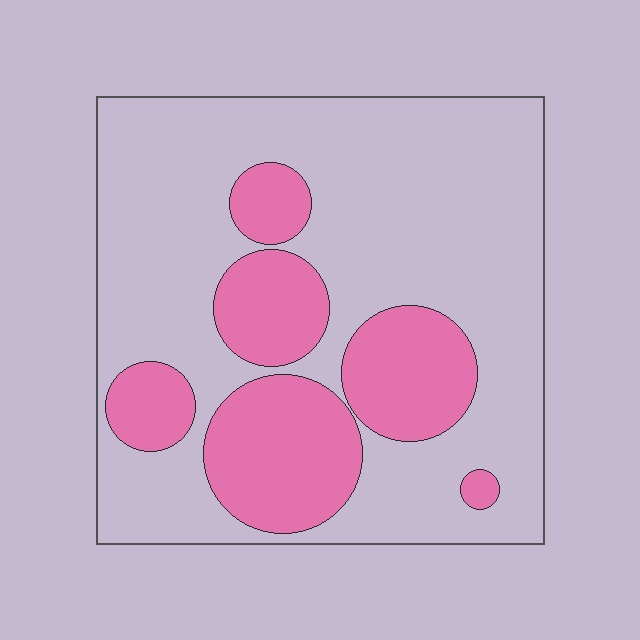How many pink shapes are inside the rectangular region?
6.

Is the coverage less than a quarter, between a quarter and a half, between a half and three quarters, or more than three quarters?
Between a quarter and a half.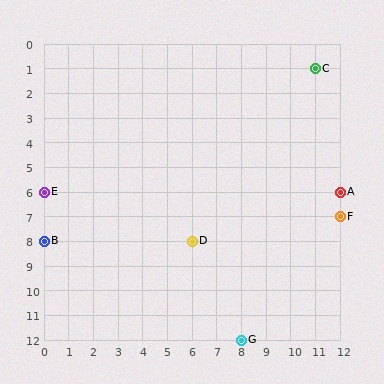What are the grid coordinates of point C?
Point C is at grid coordinates (11, 1).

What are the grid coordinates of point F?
Point F is at grid coordinates (12, 7).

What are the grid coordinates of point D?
Point D is at grid coordinates (6, 8).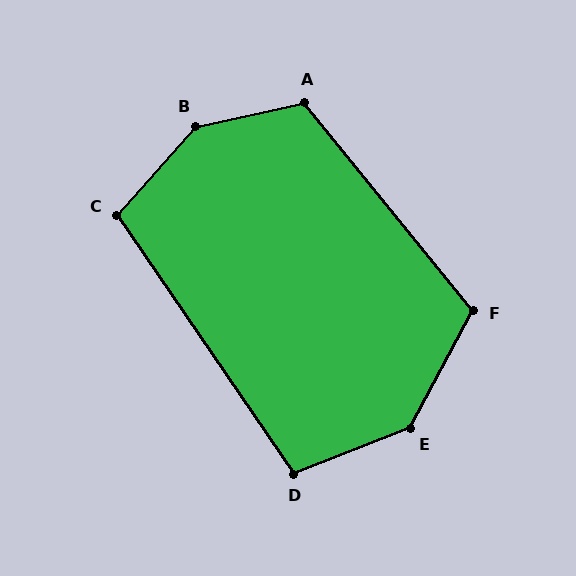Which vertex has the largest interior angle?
B, at approximately 144 degrees.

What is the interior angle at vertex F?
Approximately 113 degrees (obtuse).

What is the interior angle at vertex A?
Approximately 117 degrees (obtuse).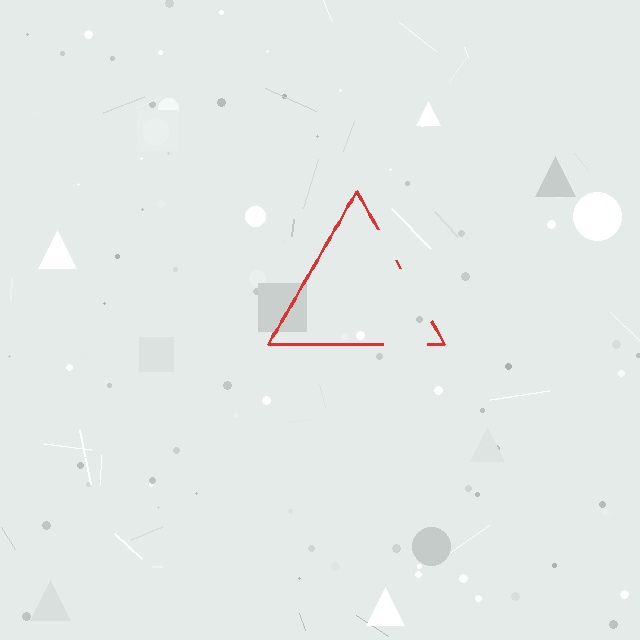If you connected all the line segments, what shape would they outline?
They would outline a triangle.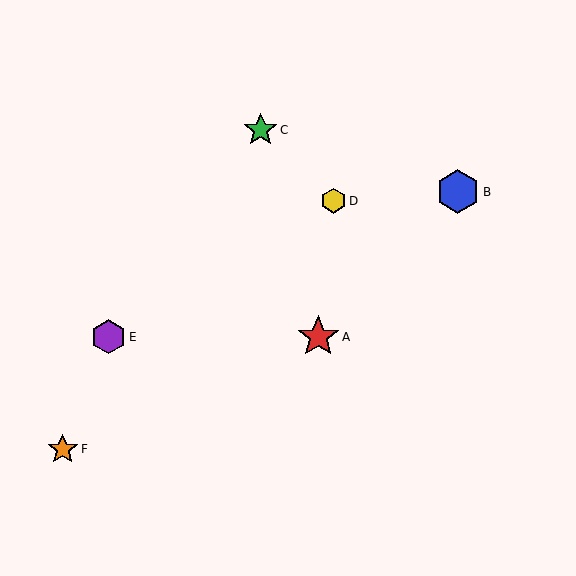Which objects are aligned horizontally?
Objects A, E are aligned horizontally.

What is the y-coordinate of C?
Object C is at y≈130.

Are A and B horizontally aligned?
No, A is at y≈337 and B is at y≈192.